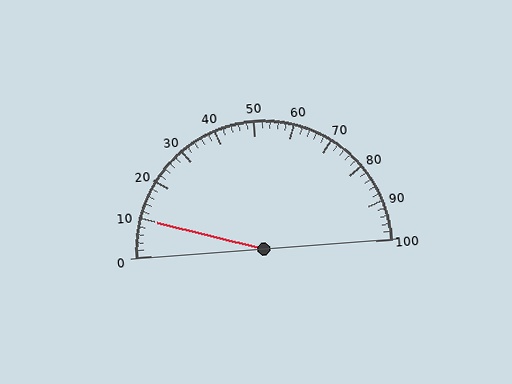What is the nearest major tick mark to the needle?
The nearest major tick mark is 10.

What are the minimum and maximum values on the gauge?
The gauge ranges from 0 to 100.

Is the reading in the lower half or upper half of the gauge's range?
The reading is in the lower half of the range (0 to 100).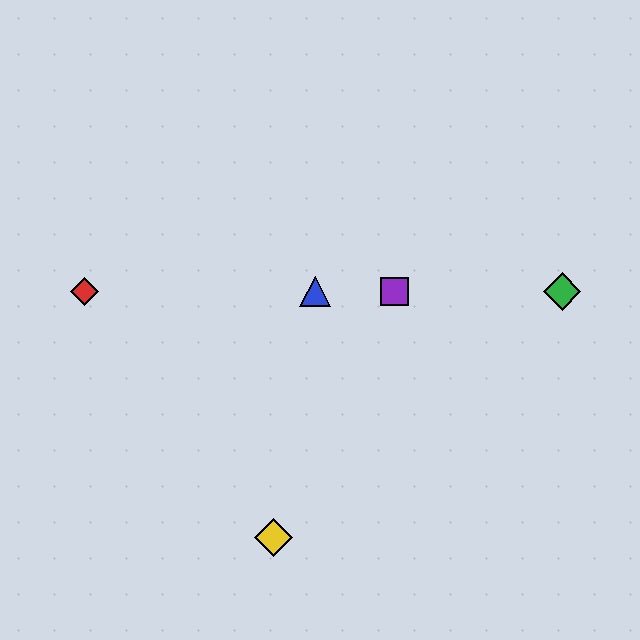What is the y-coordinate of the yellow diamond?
The yellow diamond is at y≈538.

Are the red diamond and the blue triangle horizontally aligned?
Yes, both are at y≈292.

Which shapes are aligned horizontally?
The red diamond, the blue triangle, the green diamond, the purple square are aligned horizontally.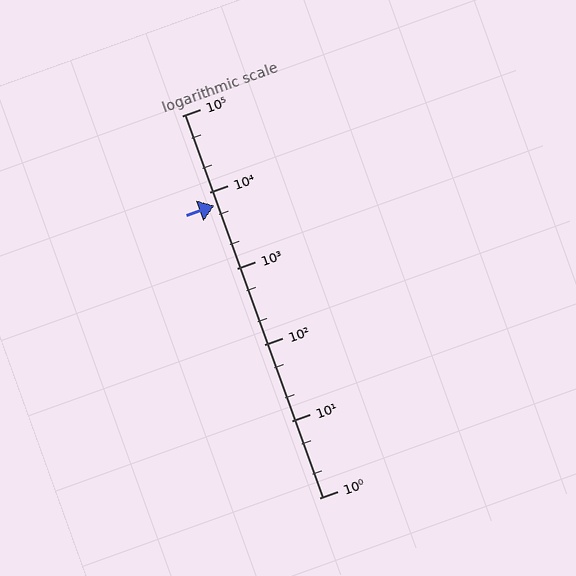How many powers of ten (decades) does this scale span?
The scale spans 5 decades, from 1 to 100000.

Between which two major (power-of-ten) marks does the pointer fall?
The pointer is between 1000 and 10000.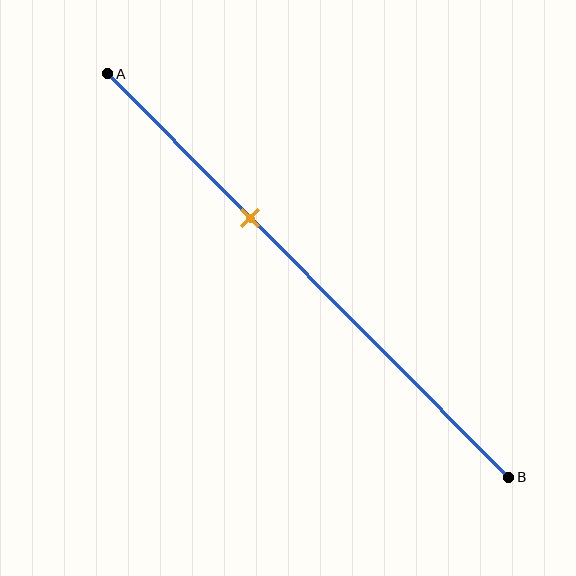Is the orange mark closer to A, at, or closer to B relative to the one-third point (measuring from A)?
The orange mark is approximately at the one-third point of segment AB.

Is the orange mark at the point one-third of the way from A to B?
Yes, the mark is approximately at the one-third point.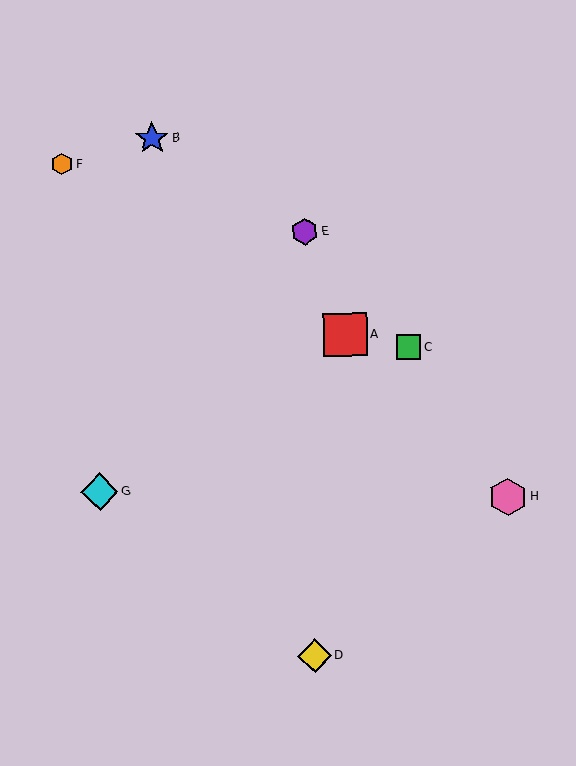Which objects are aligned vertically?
Objects D, E are aligned vertically.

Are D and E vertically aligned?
Yes, both are at x≈315.